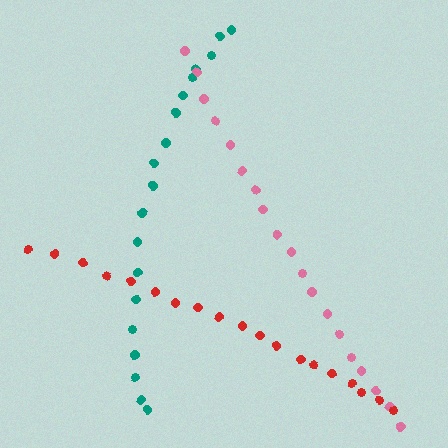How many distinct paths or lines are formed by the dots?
There are 3 distinct paths.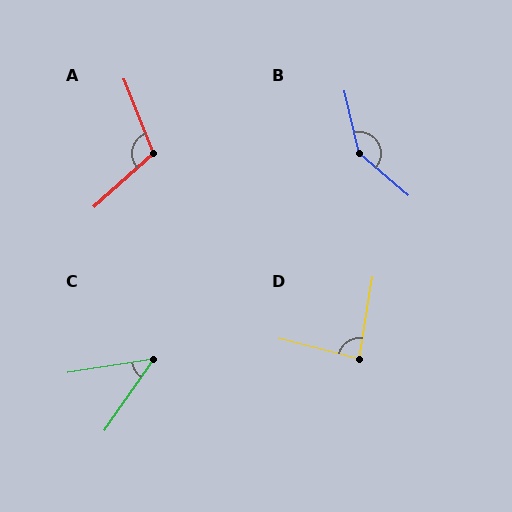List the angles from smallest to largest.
C (46°), D (85°), A (110°), B (144°).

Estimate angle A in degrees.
Approximately 110 degrees.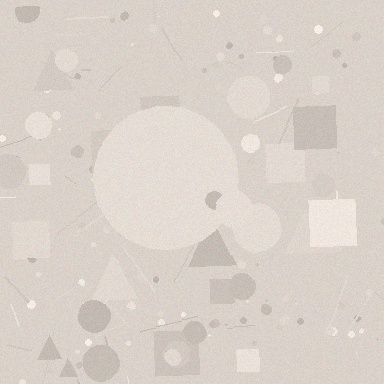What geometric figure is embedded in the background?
A circle is embedded in the background.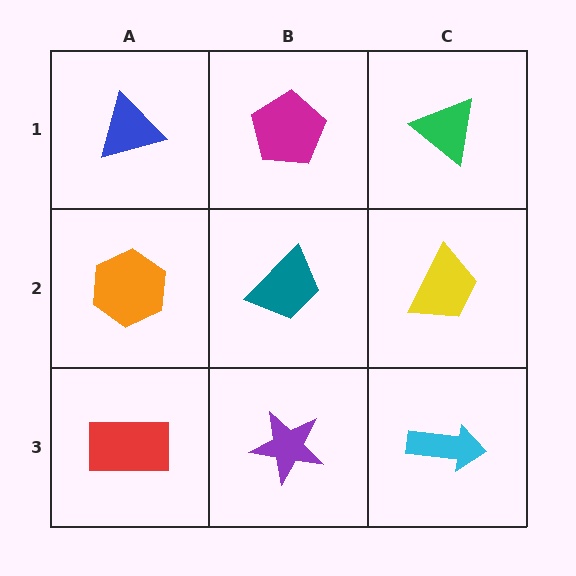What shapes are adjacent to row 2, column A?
A blue triangle (row 1, column A), a red rectangle (row 3, column A), a teal trapezoid (row 2, column B).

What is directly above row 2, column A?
A blue triangle.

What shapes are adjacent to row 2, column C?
A green triangle (row 1, column C), a cyan arrow (row 3, column C), a teal trapezoid (row 2, column B).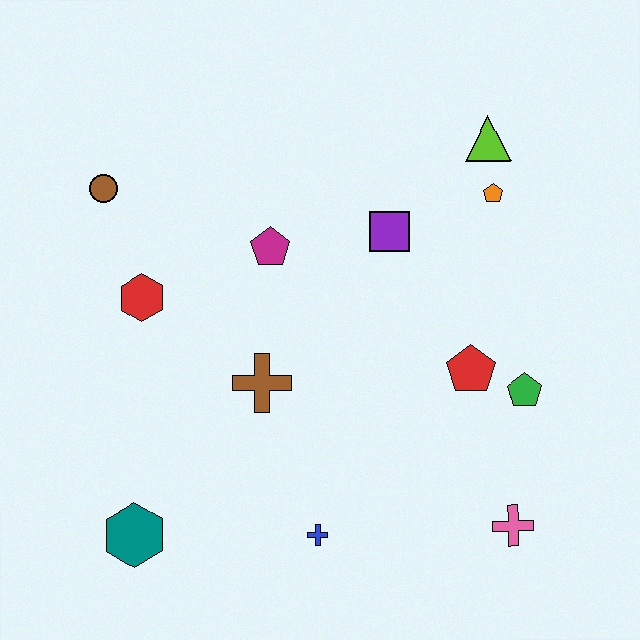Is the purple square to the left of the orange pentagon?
Yes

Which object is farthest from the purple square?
The teal hexagon is farthest from the purple square.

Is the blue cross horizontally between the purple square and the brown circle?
Yes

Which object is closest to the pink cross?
The green pentagon is closest to the pink cross.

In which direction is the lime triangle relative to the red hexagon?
The lime triangle is to the right of the red hexagon.